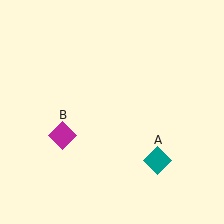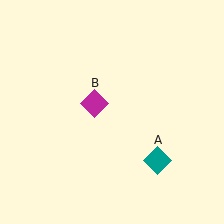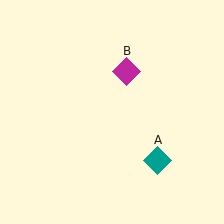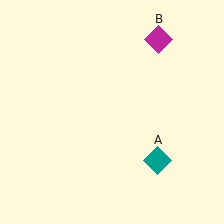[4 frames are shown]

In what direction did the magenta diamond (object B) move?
The magenta diamond (object B) moved up and to the right.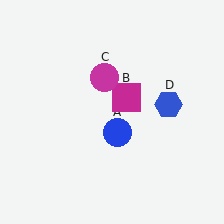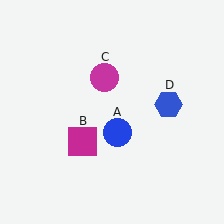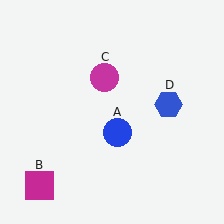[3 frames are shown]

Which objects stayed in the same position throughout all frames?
Blue circle (object A) and magenta circle (object C) and blue hexagon (object D) remained stationary.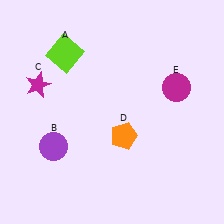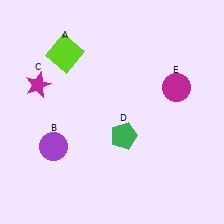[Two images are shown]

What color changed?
The pentagon (D) changed from orange in Image 1 to green in Image 2.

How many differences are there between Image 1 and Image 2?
There is 1 difference between the two images.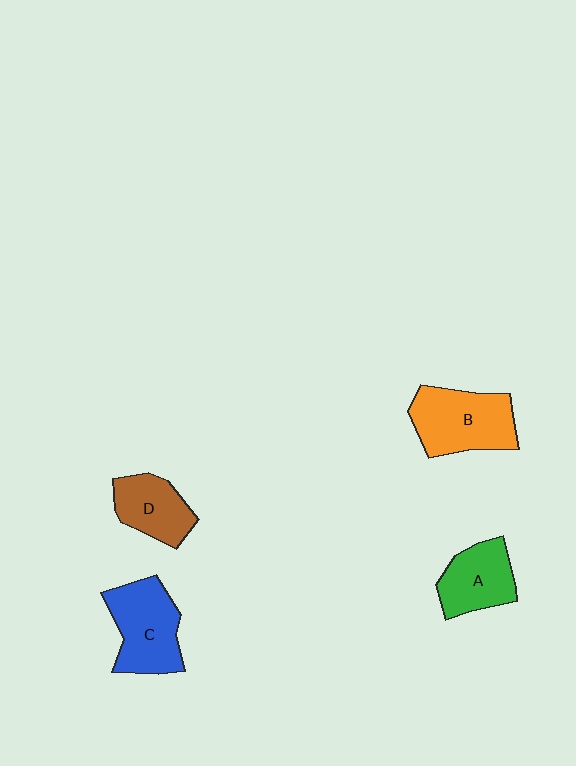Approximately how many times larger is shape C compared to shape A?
Approximately 1.3 times.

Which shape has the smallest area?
Shape D (brown).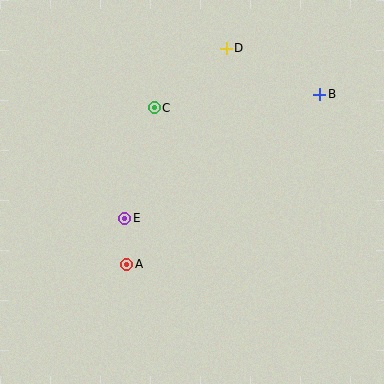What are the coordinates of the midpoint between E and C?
The midpoint between E and C is at (140, 163).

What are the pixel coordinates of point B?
Point B is at (320, 94).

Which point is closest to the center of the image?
Point E at (125, 218) is closest to the center.